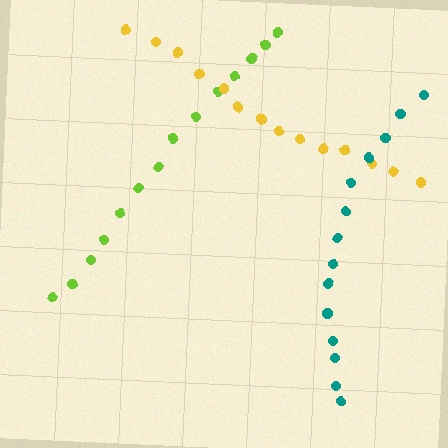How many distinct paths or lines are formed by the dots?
There are 3 distinct paths.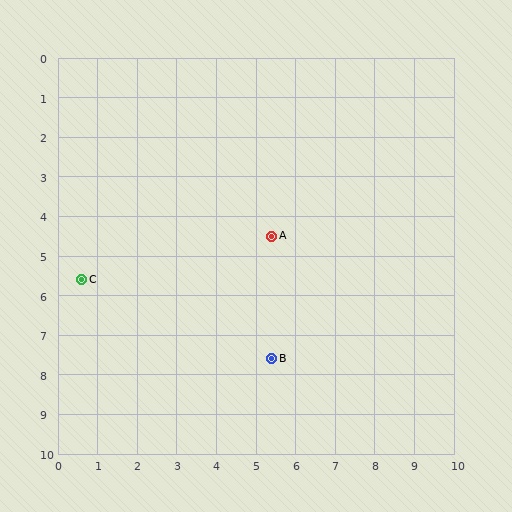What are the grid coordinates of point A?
Point A is at approximately (5.4, 4.5).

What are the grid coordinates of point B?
Point B is at approximately (5.4, 7.6).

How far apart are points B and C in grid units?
Points B and C are about 5.2 grid units apart.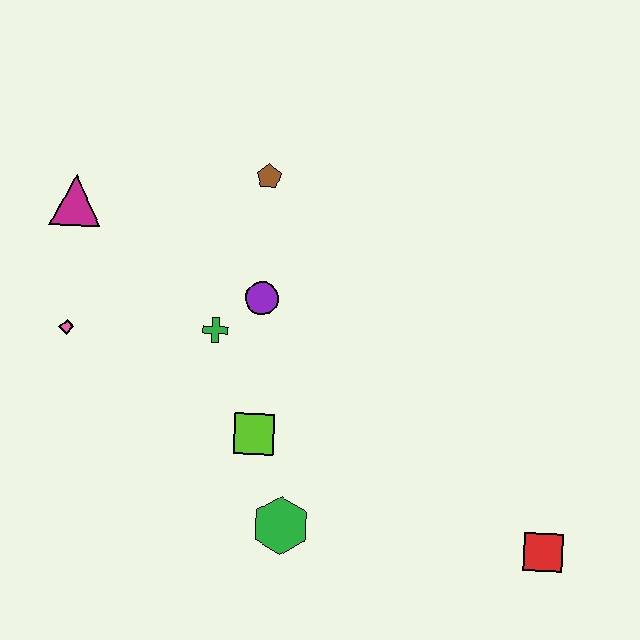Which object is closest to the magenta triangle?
The pink diamond is closest to the magenta triangle.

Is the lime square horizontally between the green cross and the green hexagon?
Yes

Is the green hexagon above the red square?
Yes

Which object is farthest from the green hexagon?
The magenta triangle is farthest from the green hexagon.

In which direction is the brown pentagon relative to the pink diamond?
The brown pentagon is to the right of the pink diamond.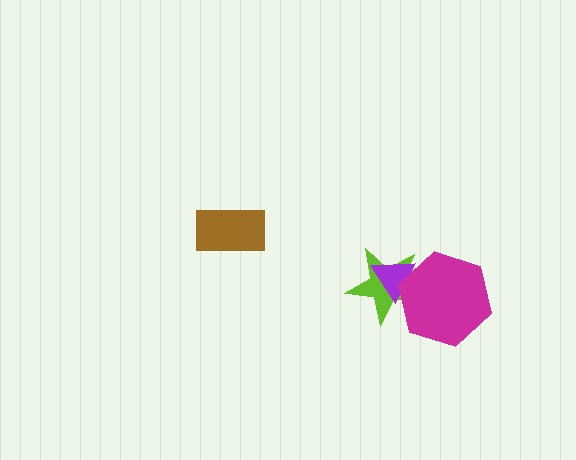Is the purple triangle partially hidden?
Yes, it is partially covered by another shape.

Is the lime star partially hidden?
Yes, it is partially covered by another shape.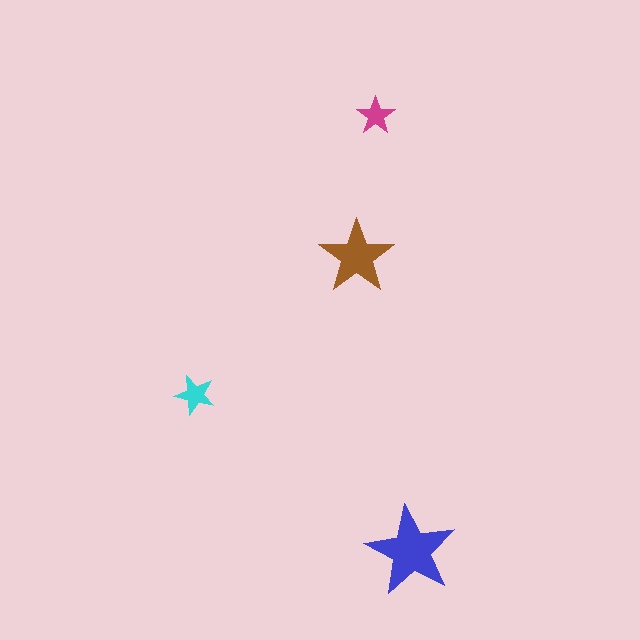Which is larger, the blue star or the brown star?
The blue one.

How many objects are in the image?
There are 4 objects in the image.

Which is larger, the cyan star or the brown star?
The brown one.